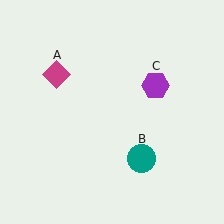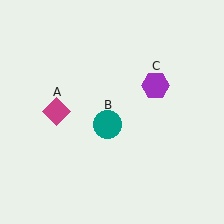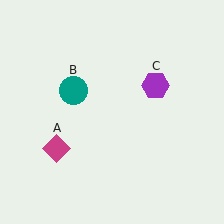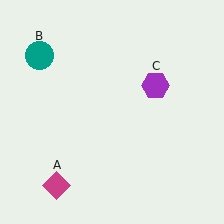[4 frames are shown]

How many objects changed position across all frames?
2 objects changed position: magenta diamond (object A), teal circle (object B).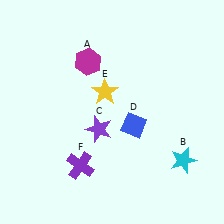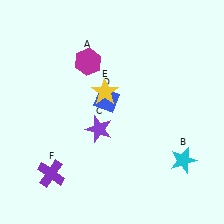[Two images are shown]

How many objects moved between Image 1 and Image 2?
2 objects moved between the two images.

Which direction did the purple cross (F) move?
The purple cross (F) moved left.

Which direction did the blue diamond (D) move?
The blue diamond (D) moved left.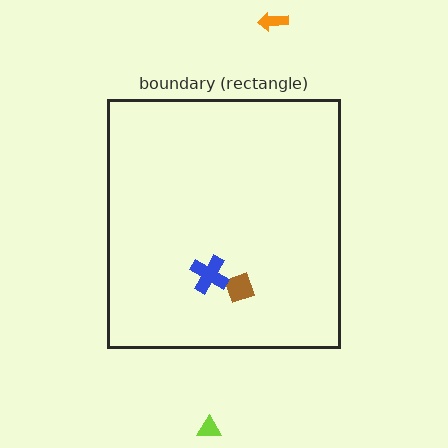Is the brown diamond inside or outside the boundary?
Inside.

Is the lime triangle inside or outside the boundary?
Outside.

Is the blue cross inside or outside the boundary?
Inside.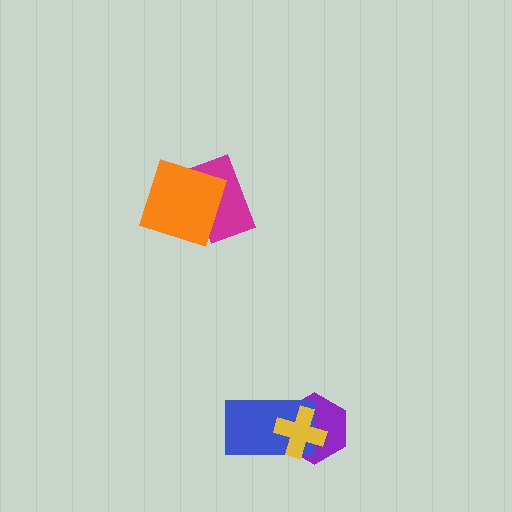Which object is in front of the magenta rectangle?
The orange diamond is in front of the magenta rectangle.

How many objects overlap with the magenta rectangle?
1 object overlaps with the magenta rectangle.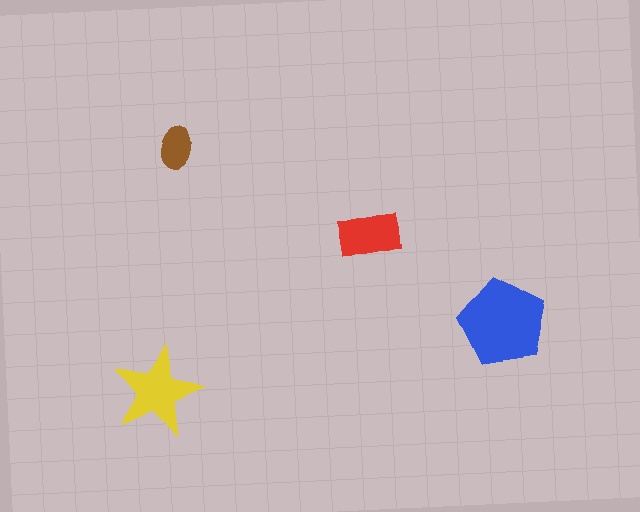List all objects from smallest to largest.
The brown ellipse, the red rectangle, the yellow star, the blue pentagon.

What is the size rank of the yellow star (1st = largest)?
2nd.